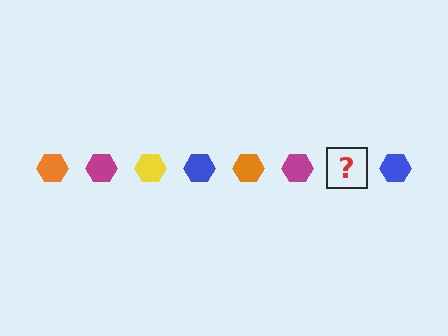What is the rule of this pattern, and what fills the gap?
The rule is that the pattern cycles through orange, magenta, yellow, blue hexagons. The gap should be filled with a yellow hexagon.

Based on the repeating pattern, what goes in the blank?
The blank should be a yellow hexagon.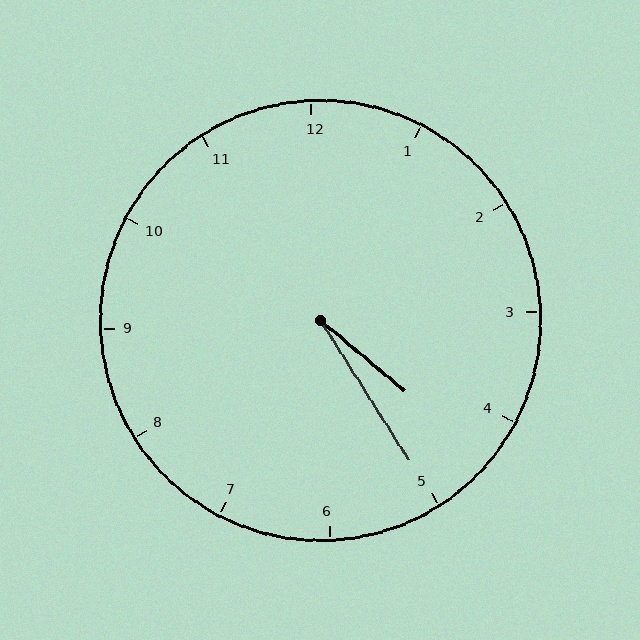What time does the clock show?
4:25.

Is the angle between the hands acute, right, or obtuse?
It is acute.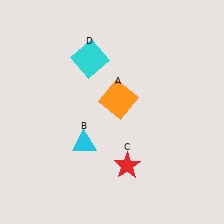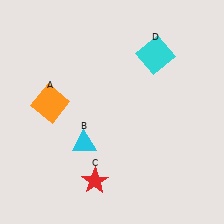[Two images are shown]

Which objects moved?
The objects that moved are: the orange square (A), the red star (C), the cyan square (D).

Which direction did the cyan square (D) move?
The cyan square (D) moved right.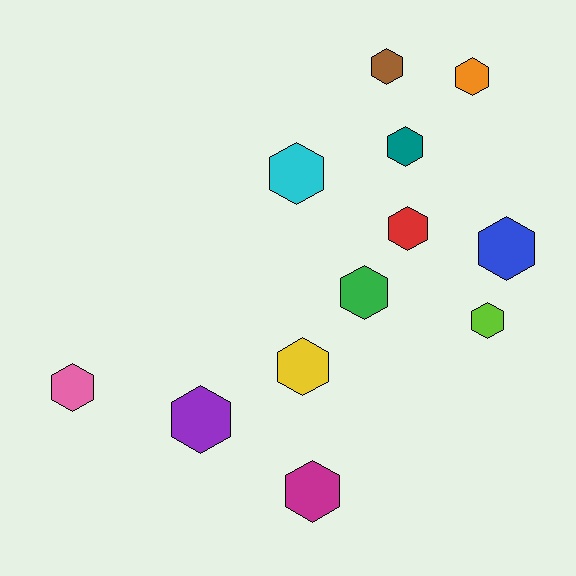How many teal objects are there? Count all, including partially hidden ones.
There is 1 teal object.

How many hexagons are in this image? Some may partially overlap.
There are 12 hexagons.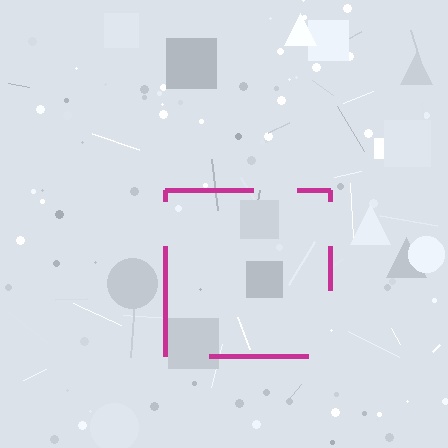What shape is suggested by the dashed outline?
The dashed outline suggests a square.